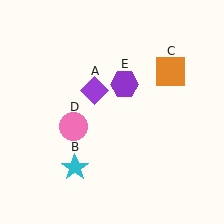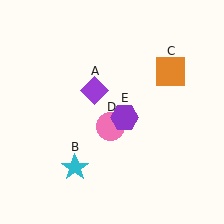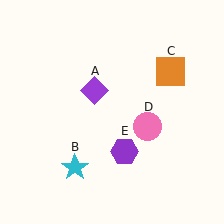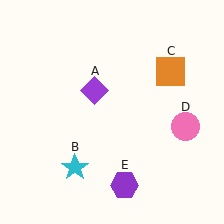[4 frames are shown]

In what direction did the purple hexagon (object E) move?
The purple hexagon (object E) moved down.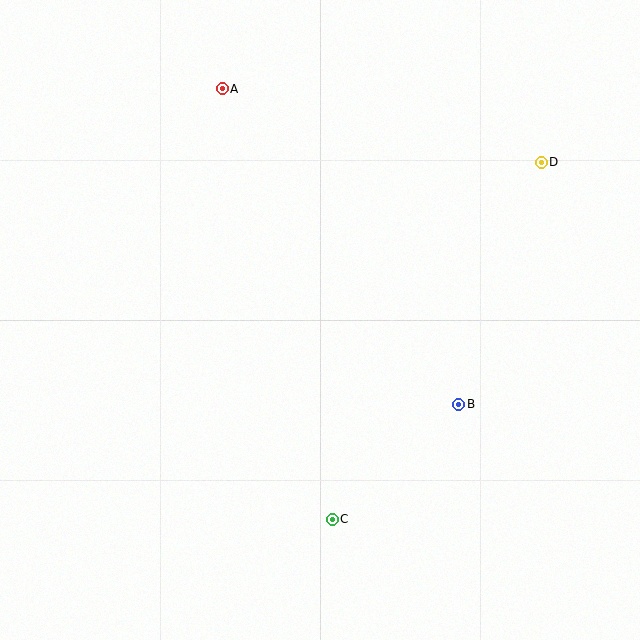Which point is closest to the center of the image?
Point B at (459, 404) is closest to the center.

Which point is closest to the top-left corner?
Point A is closest to the top-left corner.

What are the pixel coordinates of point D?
Point D is at (541, 162).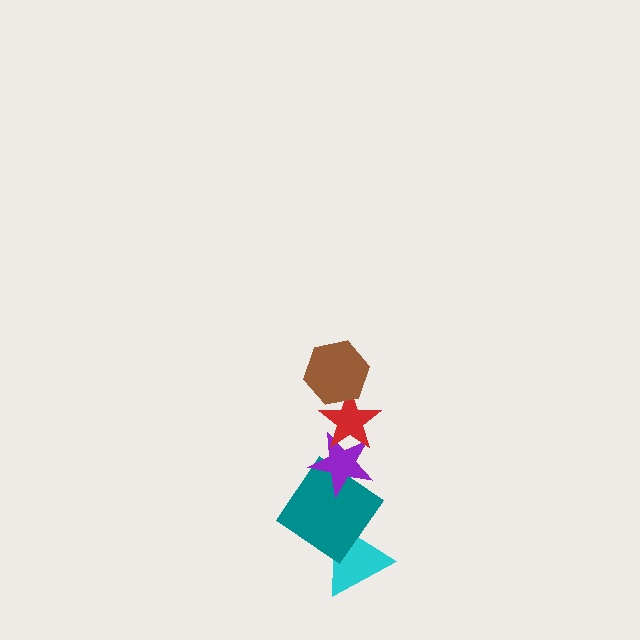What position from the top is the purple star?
The purple star is 3rd from the top.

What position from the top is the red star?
The red star is 2nd from the top.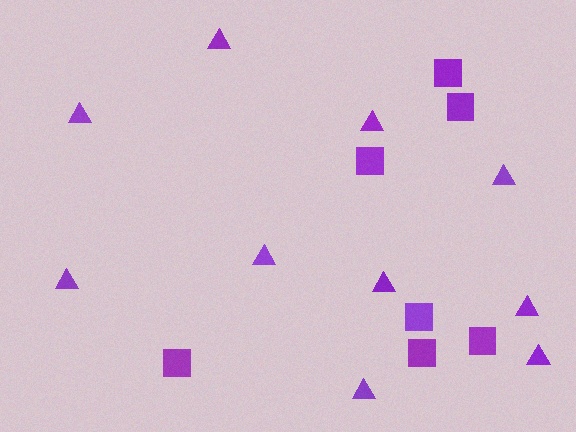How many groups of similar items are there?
There are 2 groups: one group of triangles (10) and one group of squares (7).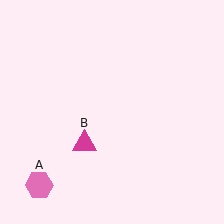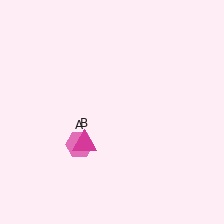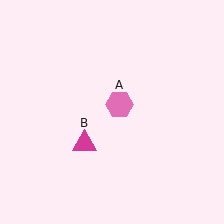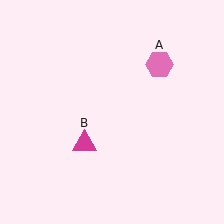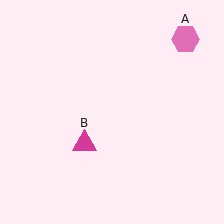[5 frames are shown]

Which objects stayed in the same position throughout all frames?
Magenta triangle (object B) remained stationary.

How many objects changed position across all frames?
1 object changed position: pink hexagon (object A).